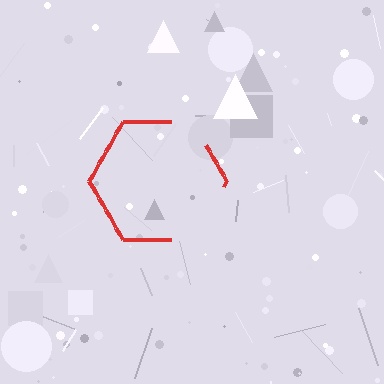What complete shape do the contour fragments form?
The contour fragments form a hexagon.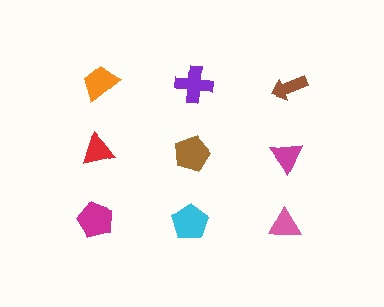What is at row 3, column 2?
A cyan pentagon.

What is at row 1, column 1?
An orange trapezoid.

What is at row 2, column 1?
A red triangle.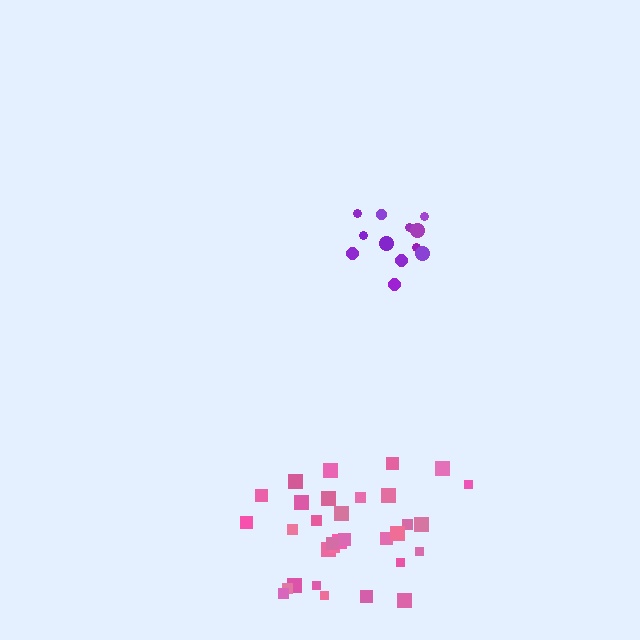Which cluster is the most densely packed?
Purple.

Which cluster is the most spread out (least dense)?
Pink.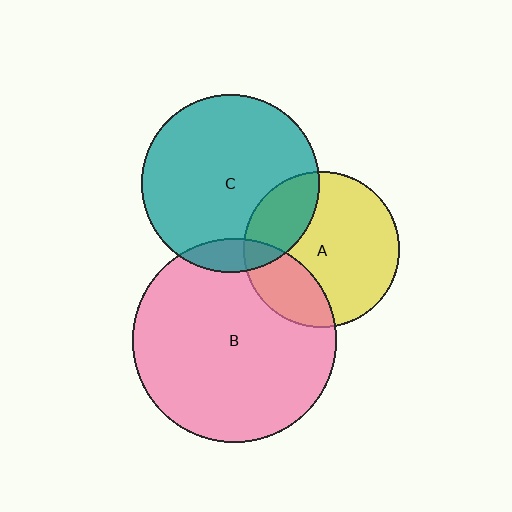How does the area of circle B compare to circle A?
Approximately 1.7 times.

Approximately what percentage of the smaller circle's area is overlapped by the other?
Approximately 25%.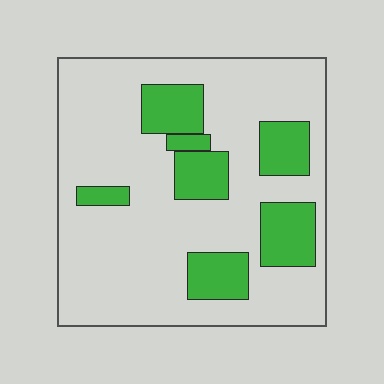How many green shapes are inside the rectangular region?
7.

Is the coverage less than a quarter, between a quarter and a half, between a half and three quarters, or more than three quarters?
Less than a quarter.